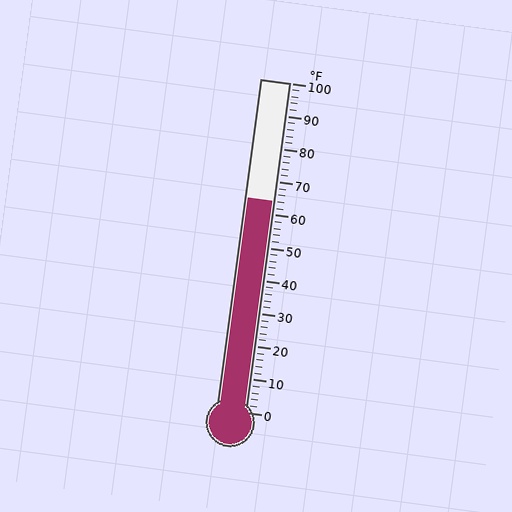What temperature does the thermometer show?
The thermometer shows approximately 64°F.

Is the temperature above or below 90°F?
The temperature is below 90°F.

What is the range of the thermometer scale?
The thermometer scale ranges from 0°F to 100°F.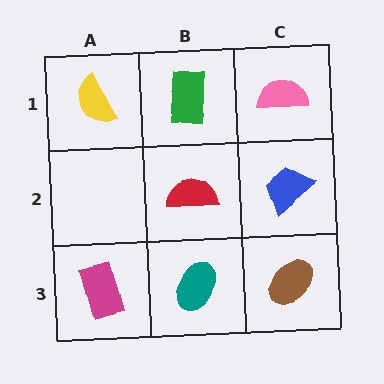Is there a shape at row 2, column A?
No, that cell is empty.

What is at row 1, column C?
A pink semicircle.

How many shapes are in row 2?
2 shapes.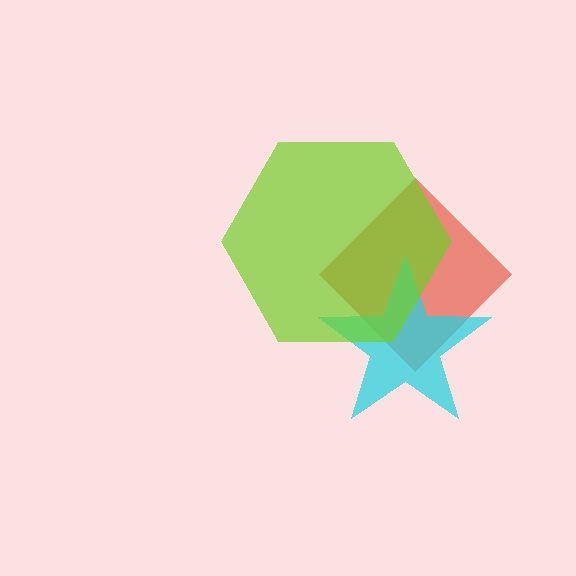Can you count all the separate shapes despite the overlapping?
Yes, there are 3 separate shapes.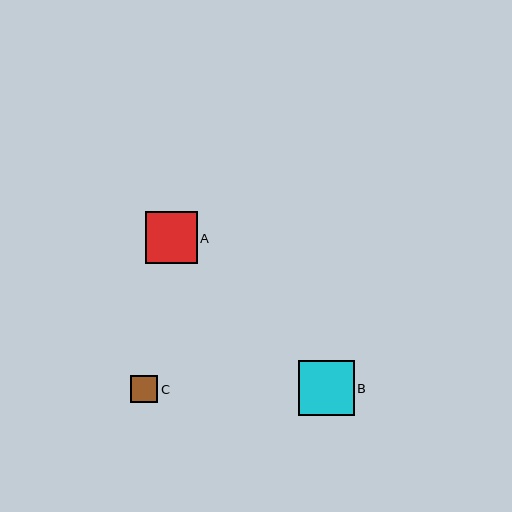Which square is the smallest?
Square C is the smallest with a size of approximately 27 pixels.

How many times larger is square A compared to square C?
Square A is approximately 1.9 times the size of square C.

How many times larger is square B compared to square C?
Square B is approximately 2.0 times the size of square C.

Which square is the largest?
Square B is the largest with a size of approximately 55 pixels.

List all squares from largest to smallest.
From largest to smallest: B, A, C.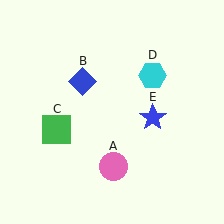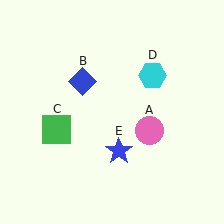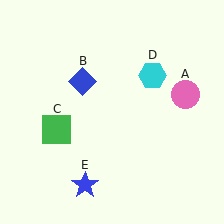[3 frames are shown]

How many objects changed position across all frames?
2 objects changed position: pink circle (object A), blue star (object E).